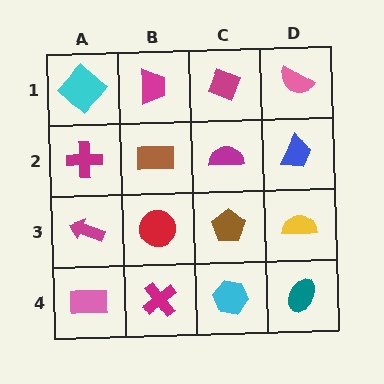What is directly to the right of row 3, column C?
A yellow semicircle.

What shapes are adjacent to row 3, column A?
A magenta cross (row 2, column A), a pink rectangle (row 4, column A), a red circle (row 3, column B).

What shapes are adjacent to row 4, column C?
A brown pentagon (row 3, column C), a magenta cross (row 4, column B), a teal ellipse (row 4, column D).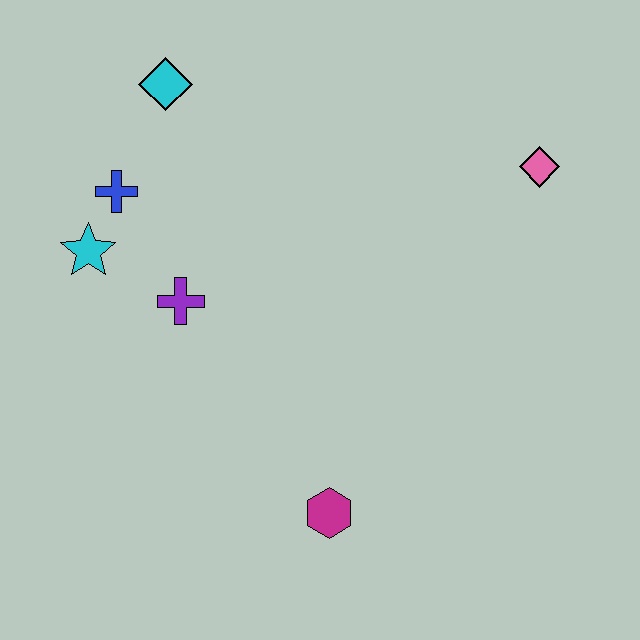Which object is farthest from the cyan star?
The pink diamond is farthest from the cyan star.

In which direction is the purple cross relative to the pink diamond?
The purple cross is to the left of the pink diamond.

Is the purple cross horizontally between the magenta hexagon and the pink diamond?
No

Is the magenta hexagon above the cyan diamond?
No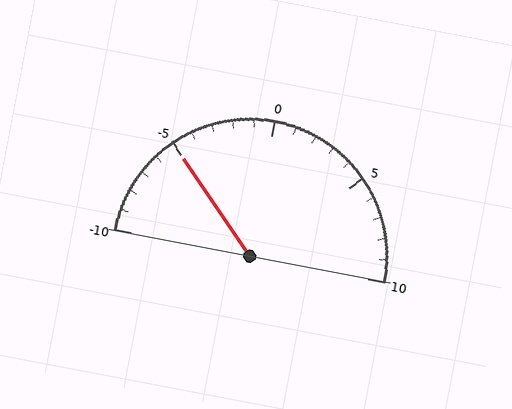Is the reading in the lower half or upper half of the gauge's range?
The reading is in the lower half of the range (-10 to 10).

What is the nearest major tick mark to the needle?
The nearest major tick mark is -5.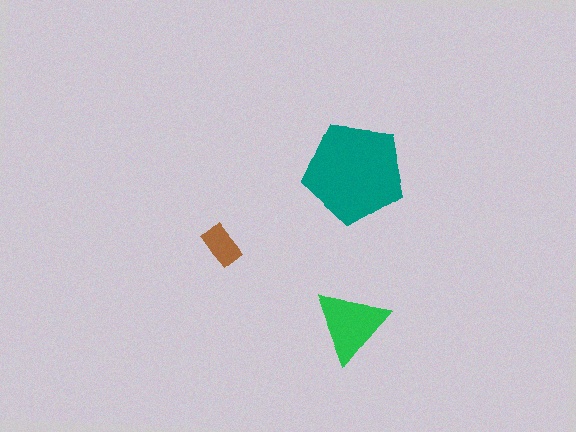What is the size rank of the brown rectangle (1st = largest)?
3rd.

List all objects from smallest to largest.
The brown rectangle, the green triangle, the teal pentagon.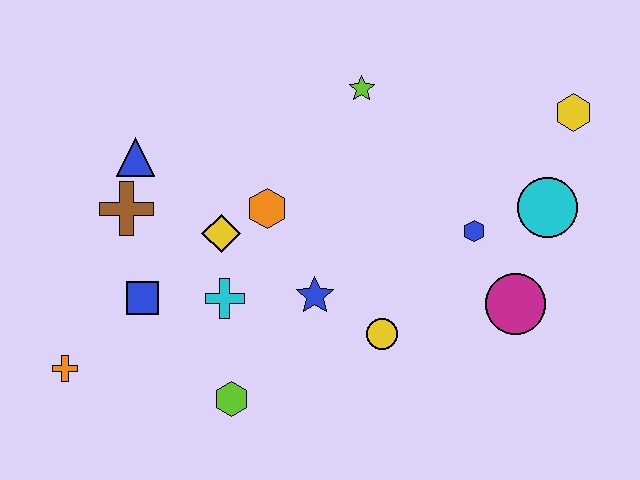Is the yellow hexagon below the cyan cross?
No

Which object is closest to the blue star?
The yellow circle is closest to the blue star.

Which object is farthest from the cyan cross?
The yellow hexagon is farthest from the cyan cross.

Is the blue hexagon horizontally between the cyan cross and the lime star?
No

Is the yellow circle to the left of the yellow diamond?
No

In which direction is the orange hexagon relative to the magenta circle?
The orange hexagon is to the left of the magenta circle.